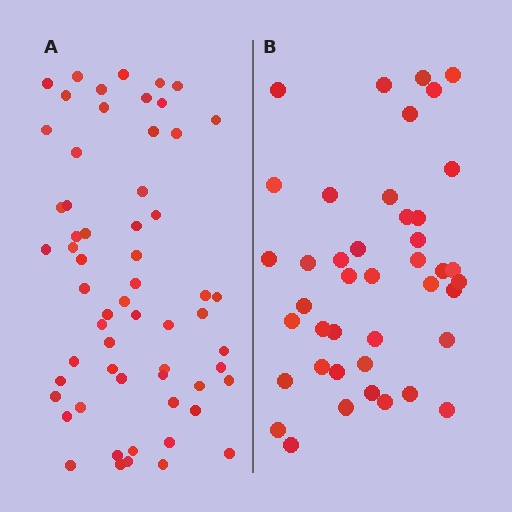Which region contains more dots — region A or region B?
Region A (the left region) has more dots.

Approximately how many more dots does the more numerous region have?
Region A has approximately 20 more dots than region B.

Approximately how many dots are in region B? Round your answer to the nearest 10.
About 40 dots. (The exact count is 42, which rounds to 40.)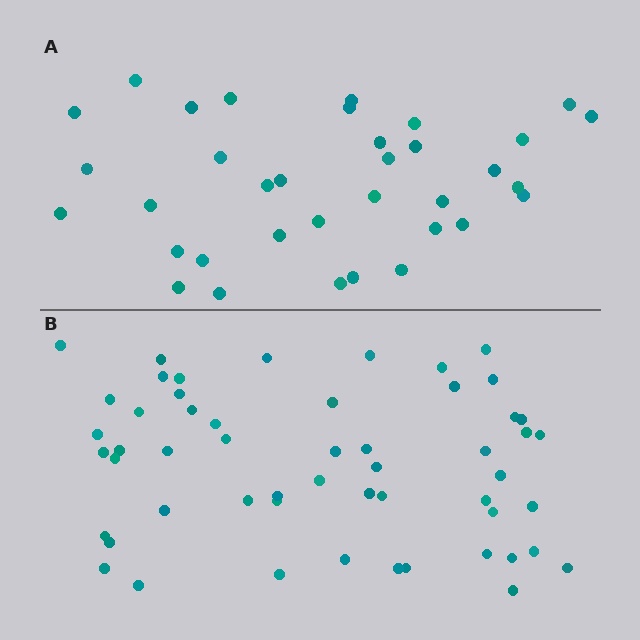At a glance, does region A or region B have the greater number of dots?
Region B (the bottom region) has more dots.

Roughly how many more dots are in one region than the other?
Region B has approximately 20 more dots than region A.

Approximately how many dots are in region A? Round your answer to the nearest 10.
About 40 dots. (The exact count is 35, which rounds to 40.)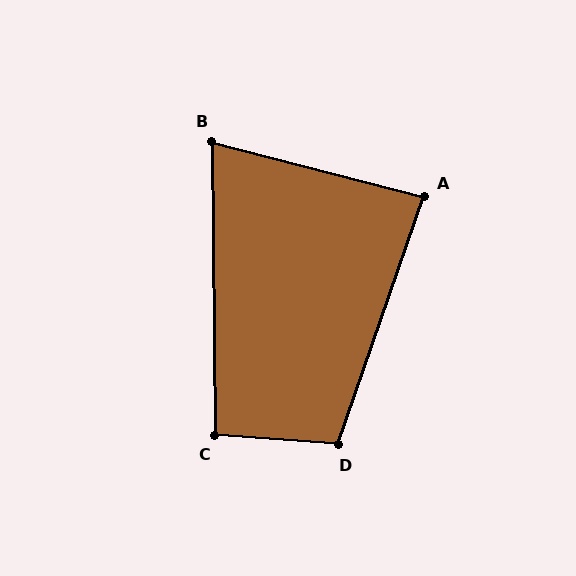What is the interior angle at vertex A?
Approximately 85 degrees (approximately right).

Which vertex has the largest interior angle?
D, at approximately 105 degrees.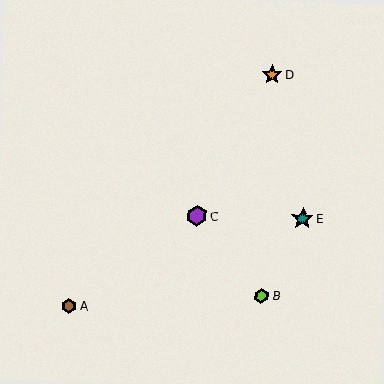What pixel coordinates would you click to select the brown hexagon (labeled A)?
Click at (69, 306) to select the brown hexagon A.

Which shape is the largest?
The teal star (labeled E) is the largest.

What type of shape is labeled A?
Shape A is a brown hexagon.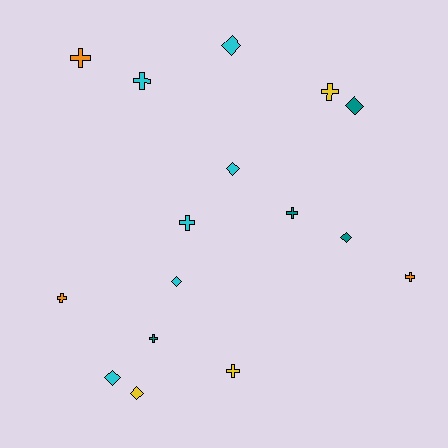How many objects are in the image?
There are 16 objects.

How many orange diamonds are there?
There are no orange diamonds.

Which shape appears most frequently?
Cross, with 9 objects.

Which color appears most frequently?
Cyan, with 6 objects.